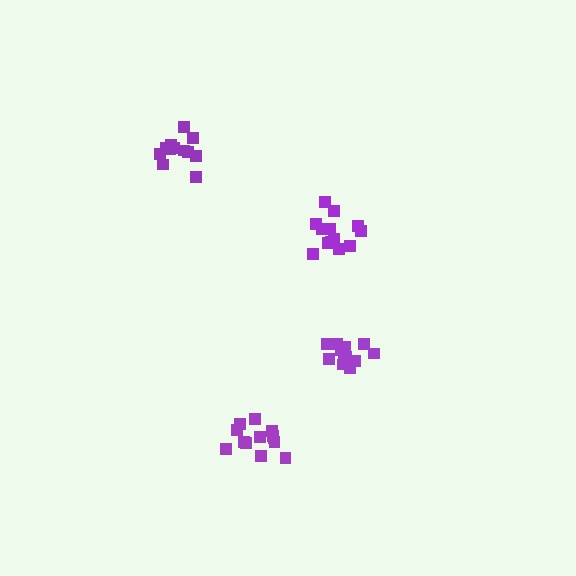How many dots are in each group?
Group 1: 12 dots, Group 2: 12 dots, Group 3: 13 dots, Group 4: 13 dots (50 total).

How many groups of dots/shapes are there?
There are 4 groups.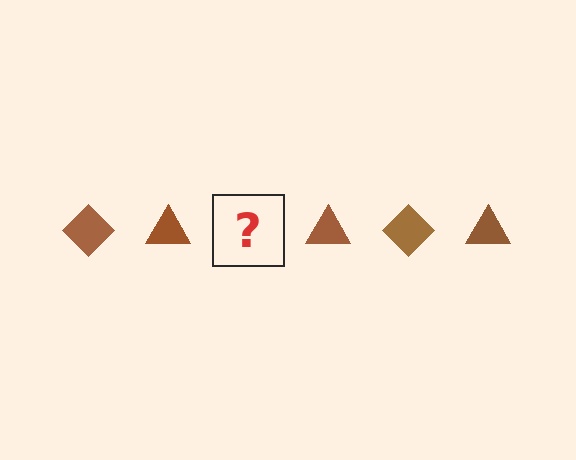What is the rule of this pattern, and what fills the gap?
The rule is that the pattern cycles through diamond, triangle shapes in brown. The gap should be filled with a brown diamond.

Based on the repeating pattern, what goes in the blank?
The blank should be a brown diamond.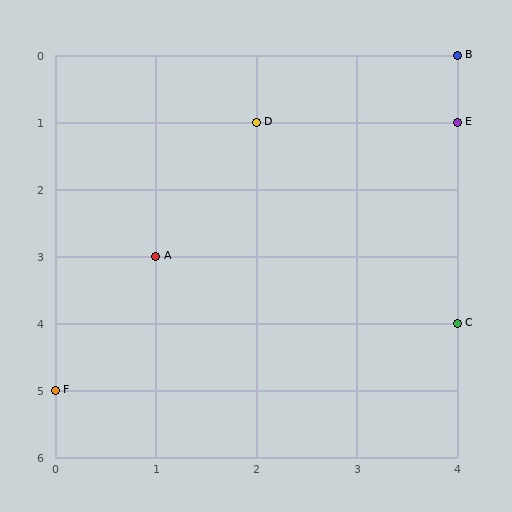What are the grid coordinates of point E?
Point E is at grid coordinates (4, 1).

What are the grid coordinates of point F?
Point F is at grid coordinates (0, 5).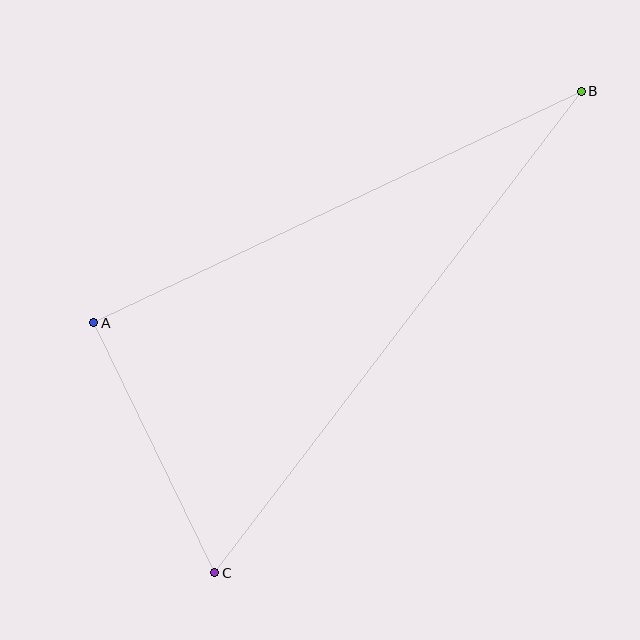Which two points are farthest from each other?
Points B and C are farthest from each other.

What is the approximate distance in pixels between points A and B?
The distance between A and B is approximately 540 pixels.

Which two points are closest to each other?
Points A and C are closest to each other.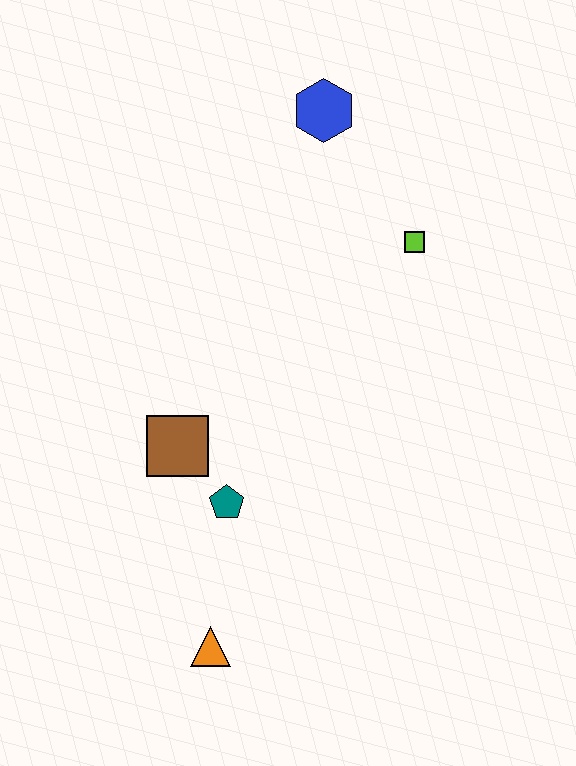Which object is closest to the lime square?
The blue hexagon is closest to the lime square.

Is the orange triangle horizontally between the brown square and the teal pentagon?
Yes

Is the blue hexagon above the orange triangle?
Yes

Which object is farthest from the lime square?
The orange triangle is farthest from the lime square.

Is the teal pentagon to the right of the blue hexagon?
No